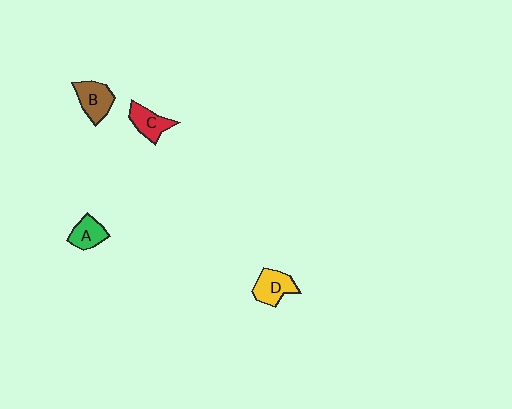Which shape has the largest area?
Shape B (brown).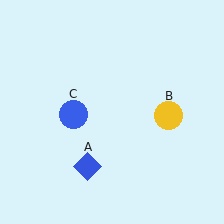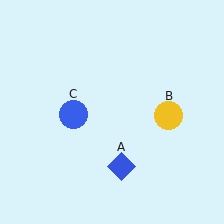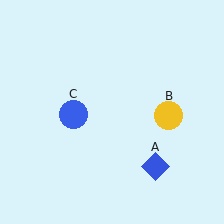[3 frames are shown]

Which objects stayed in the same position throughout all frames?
Yellow circle (object B) and blue circle (object C) remained stationary.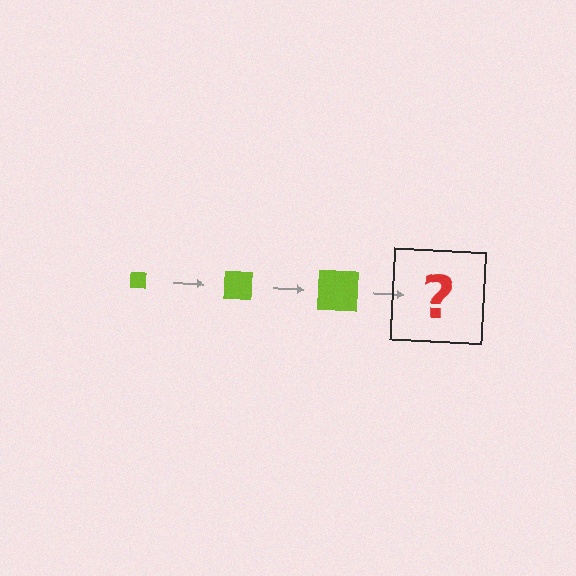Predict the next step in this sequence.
The next step is a lime square, larger than the previous one.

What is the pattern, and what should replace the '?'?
The pattern is that the square gets progressively larger each step. The '?' should be a lime square, larger than the previous one.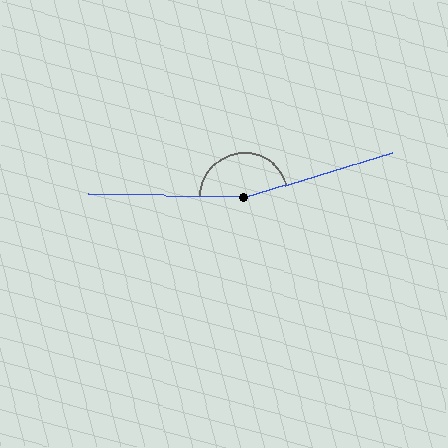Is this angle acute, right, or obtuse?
It is obtuse.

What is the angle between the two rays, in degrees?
Approximately 162 degrees.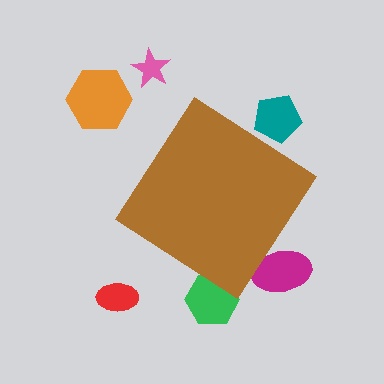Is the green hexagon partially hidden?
Yes, the green hexagon is partially hidden behind the brown diamond.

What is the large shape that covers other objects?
A brown diamond.